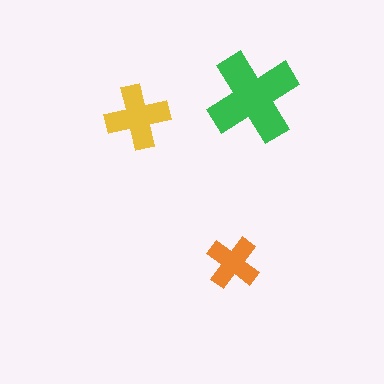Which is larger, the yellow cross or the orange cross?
The yellow one.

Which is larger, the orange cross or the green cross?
The green one.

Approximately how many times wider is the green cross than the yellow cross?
About 1.5 times wider.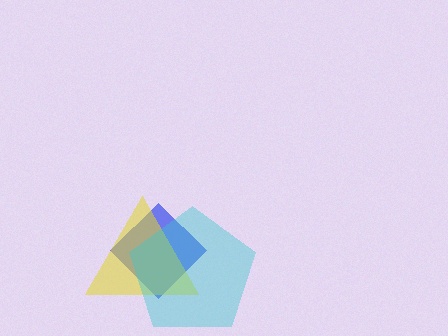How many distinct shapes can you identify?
There are 3 distinct shapes: a blue diamond, a yellow triangle, a cyan pentagon.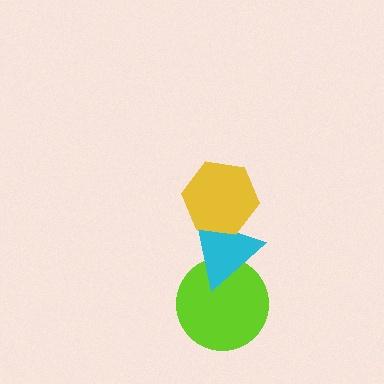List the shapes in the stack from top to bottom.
From top to bottom: the yellow hexagon, the cyan triangle, the lime circle.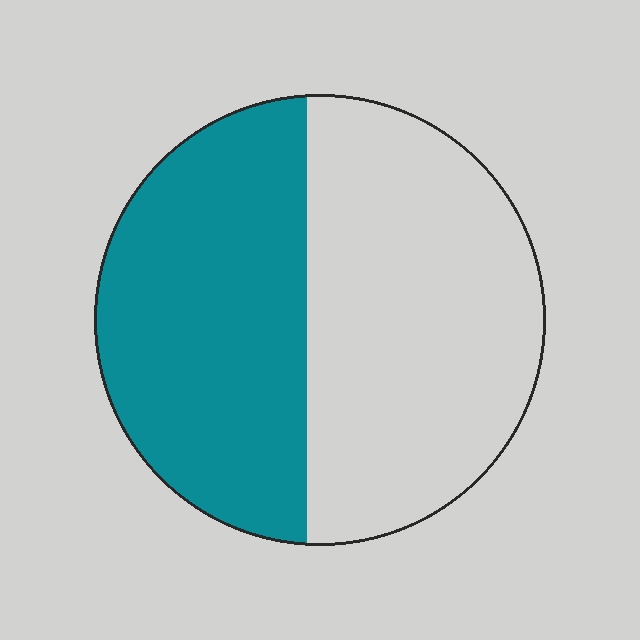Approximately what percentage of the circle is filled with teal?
Approximately 45%.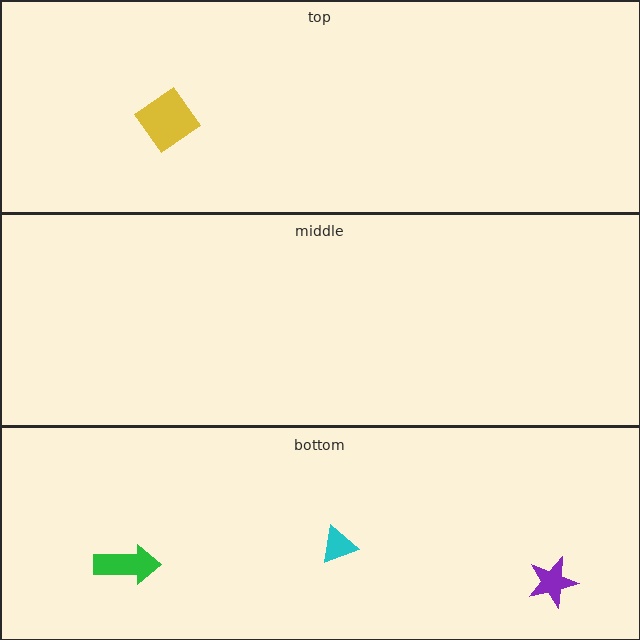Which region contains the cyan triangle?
The bottom region.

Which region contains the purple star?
The bottom region.